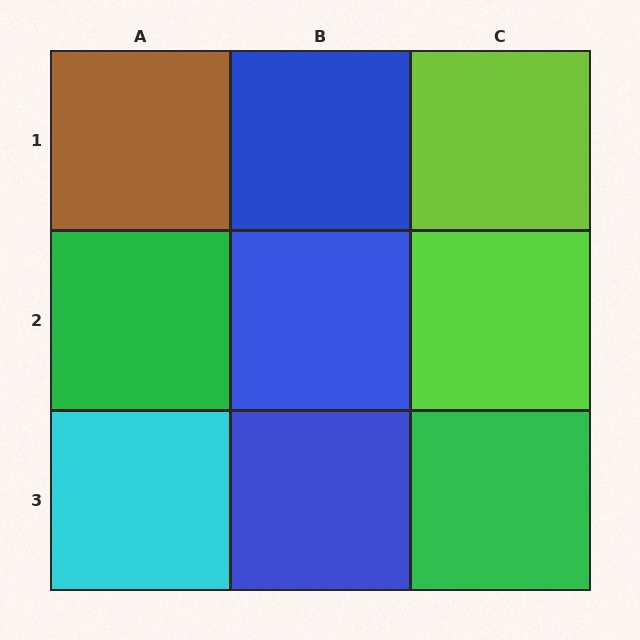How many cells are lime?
2 cells are lime.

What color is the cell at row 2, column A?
Green.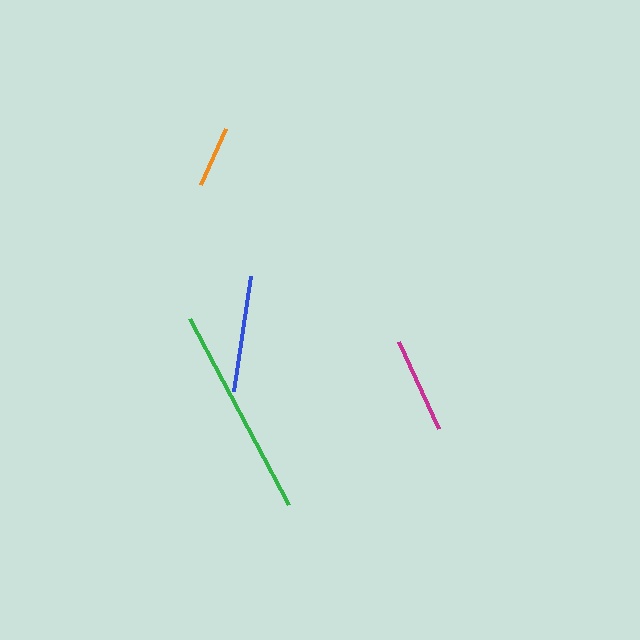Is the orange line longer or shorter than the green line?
The green line is longer than the orange line.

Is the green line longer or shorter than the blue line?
The green line is longer than the blue line.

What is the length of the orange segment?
The orange segment is approximately 61 pixels long.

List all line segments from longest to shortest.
From longest to shortest: green, blue, magenta, orange.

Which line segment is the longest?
The green line is the longest at approximately 211 pixels.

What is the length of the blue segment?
The blue segment is approximately 116 pixels long.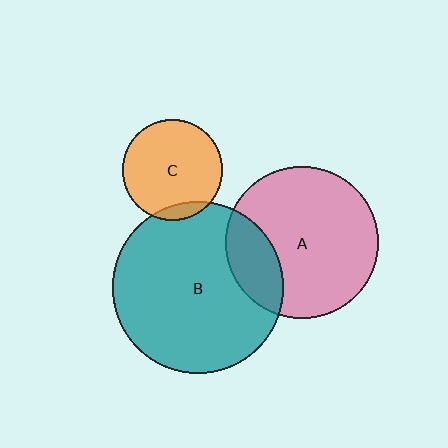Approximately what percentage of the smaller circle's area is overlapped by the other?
Approximately 20%.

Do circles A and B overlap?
Yes.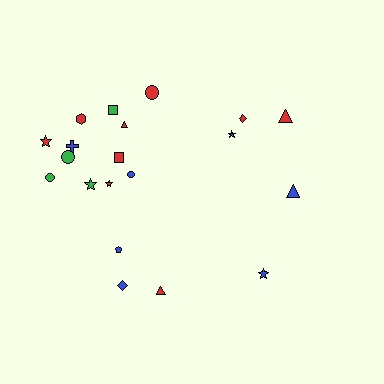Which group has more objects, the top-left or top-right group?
The top-left group.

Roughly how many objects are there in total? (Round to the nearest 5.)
Roughly 20 objects in total.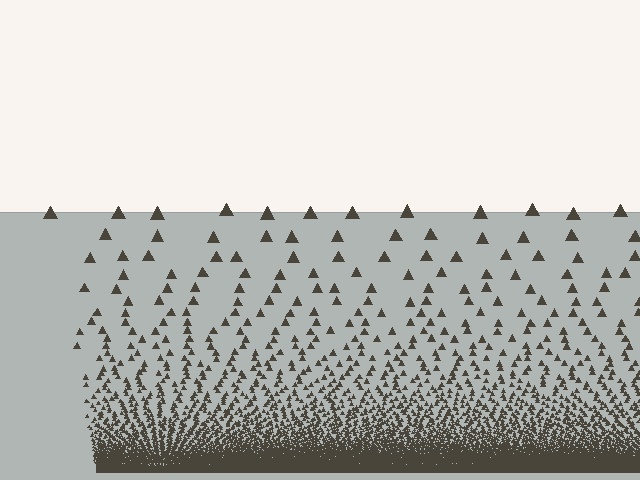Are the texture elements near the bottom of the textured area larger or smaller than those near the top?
Smaller. The gradient is inverted — elements near the bottom are smaller and denser.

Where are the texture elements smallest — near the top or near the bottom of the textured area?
Near the bottom.